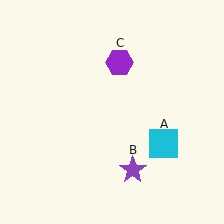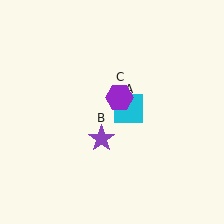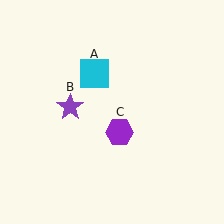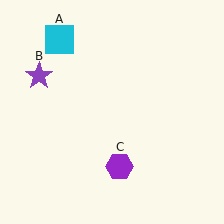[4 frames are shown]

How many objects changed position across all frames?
3 objects changed position: cyan square (object A), purple star (object B), purple hexagon (object C).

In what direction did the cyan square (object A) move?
The cyan square (object A) moved up and to the left.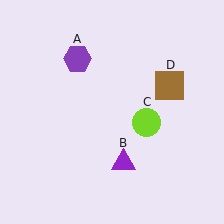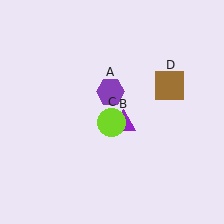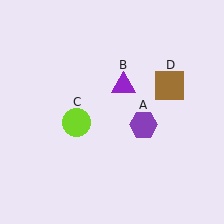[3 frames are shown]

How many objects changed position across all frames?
3 objects changed position: purple hexagon (object A), purple triangle (object B), lime circle (object C).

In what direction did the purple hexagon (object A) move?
The purple hexagon (object A) moved down and to the right.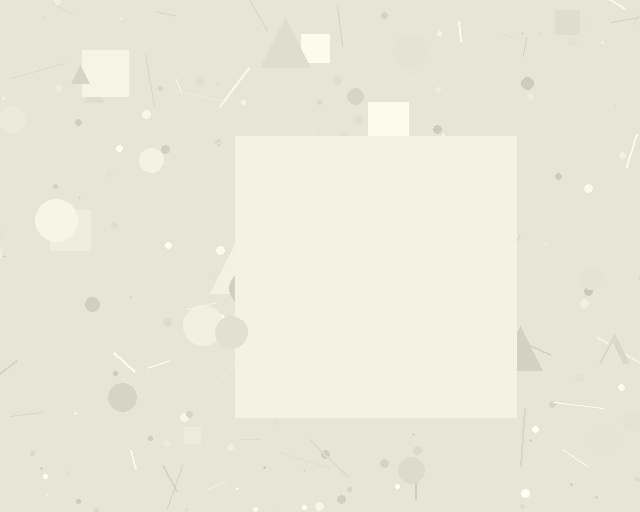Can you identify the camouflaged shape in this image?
The camouflaged shape is a square.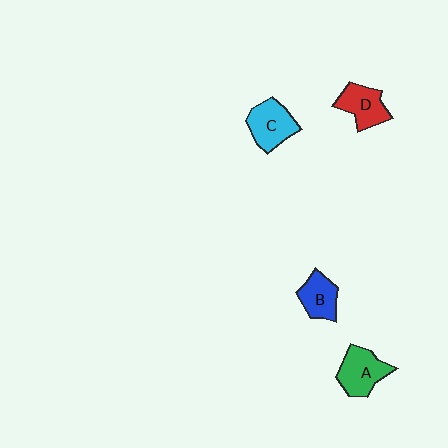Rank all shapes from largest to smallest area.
From largest to smallest: A (green), C (cyan), D (red), B (blue).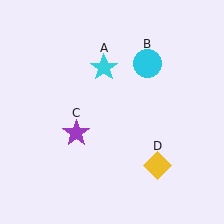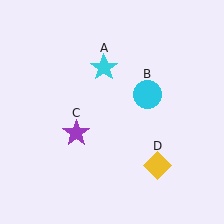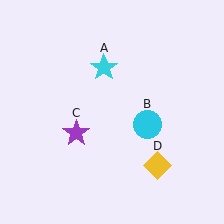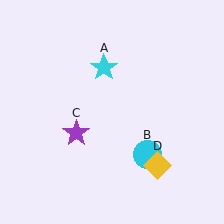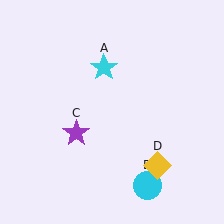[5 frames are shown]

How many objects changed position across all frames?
1 object changed position: cyan circle (object B).